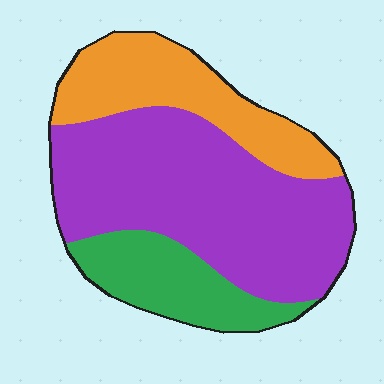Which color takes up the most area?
Purple, at roughly 55%.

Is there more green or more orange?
Orange.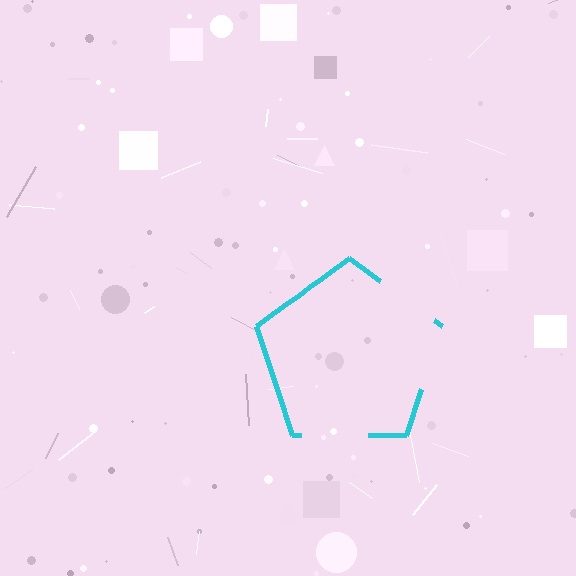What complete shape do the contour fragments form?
The contour fragments form a pentagon.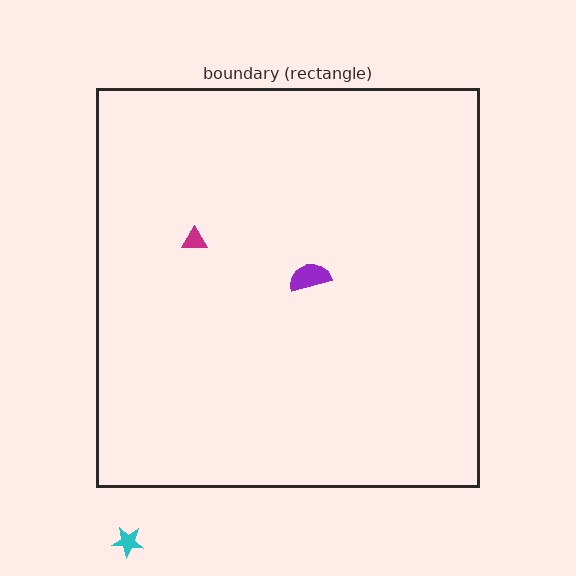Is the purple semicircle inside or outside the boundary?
Inside.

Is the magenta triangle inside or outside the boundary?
Inside.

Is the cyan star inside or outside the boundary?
Outside.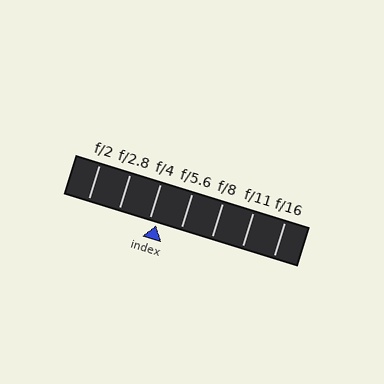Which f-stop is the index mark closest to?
The index mark is closest to f/4.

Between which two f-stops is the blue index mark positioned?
The index mark is between f/4 and f/5.6.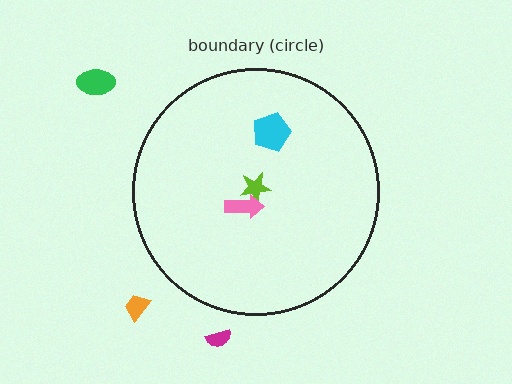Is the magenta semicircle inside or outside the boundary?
Outside.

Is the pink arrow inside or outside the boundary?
Inside.